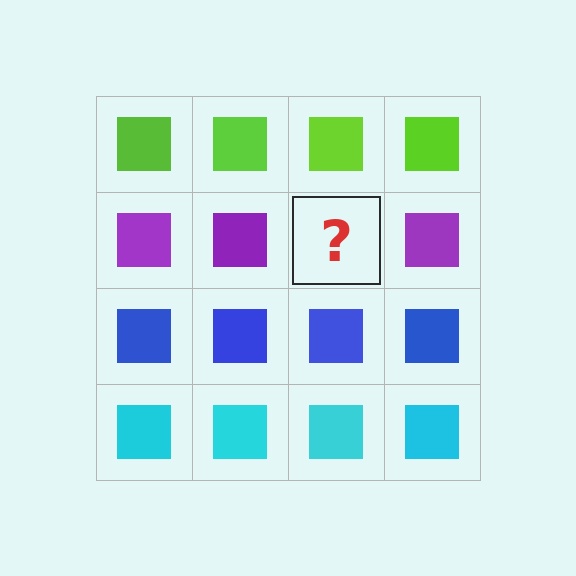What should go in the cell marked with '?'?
The missing cell should contain a purple square.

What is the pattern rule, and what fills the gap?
The rule is that each row has a consistent color. The gap should be filled with a purple square.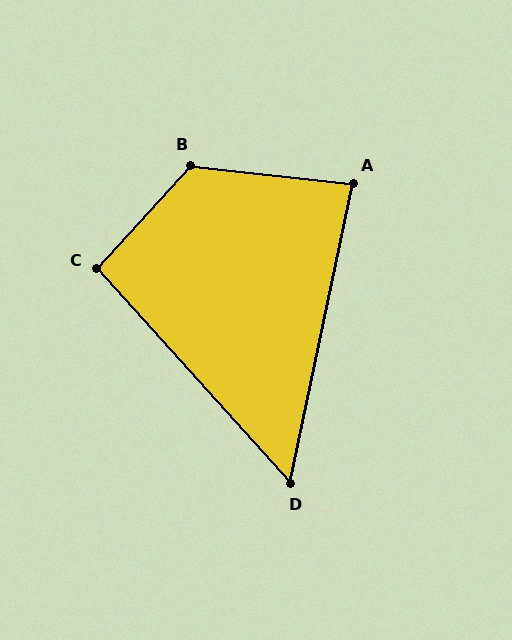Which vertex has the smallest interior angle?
D, at approximately 54 degrees.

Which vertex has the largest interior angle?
B, at approximately 126 degrees.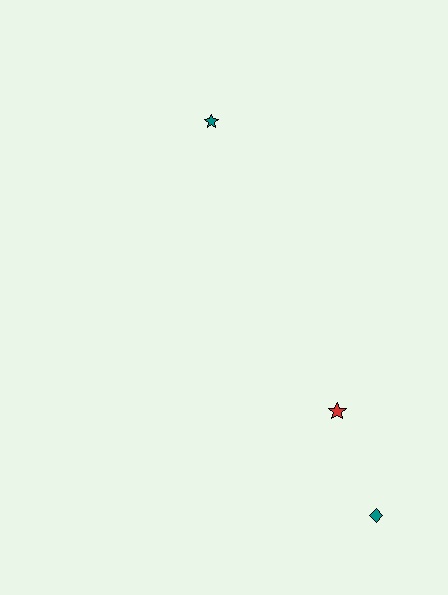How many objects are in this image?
There are 3 objects.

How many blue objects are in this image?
There are no blue objects.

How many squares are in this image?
There are no squares.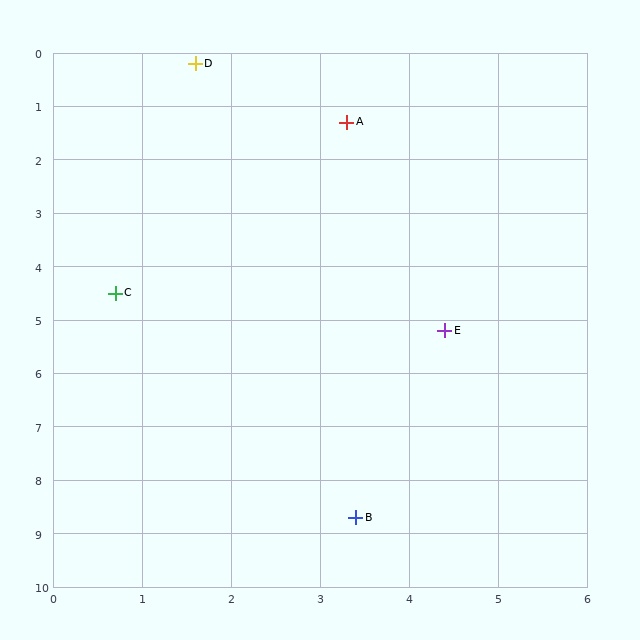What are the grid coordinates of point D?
Point D is at approximately (1.6, 0.2).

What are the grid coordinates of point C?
Point C is at approximately (0.7, 4.5).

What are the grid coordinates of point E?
Point E is at approximately (4.4, 5.2).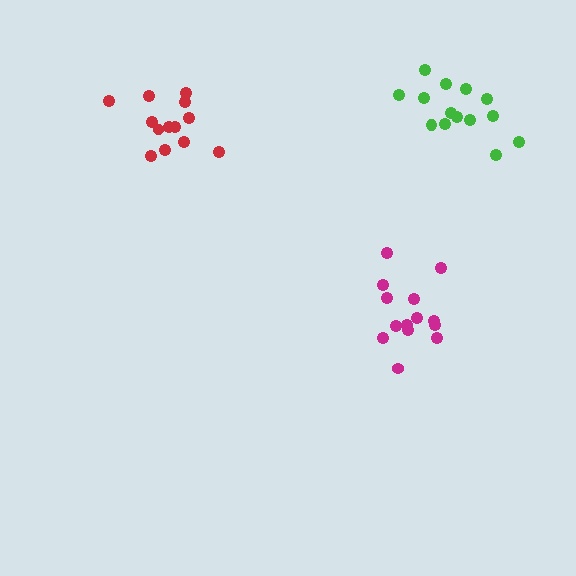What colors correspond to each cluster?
The clusters are colored: red, magenta, green.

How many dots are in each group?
Group 1: 13 dots, Group 2: 14 dots, Group 3: 15 dots (42 total).